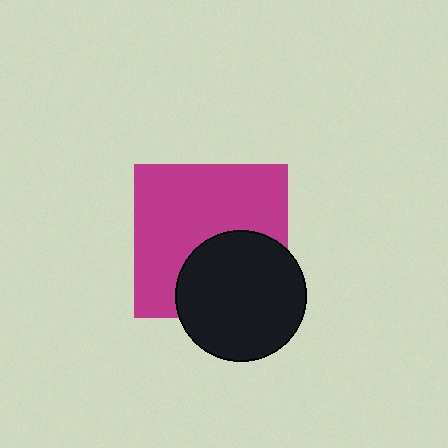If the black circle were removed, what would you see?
You would see the complete magenta square.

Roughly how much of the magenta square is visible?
About half of it is visible (roughly 64%).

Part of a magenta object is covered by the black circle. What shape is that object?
It is a square.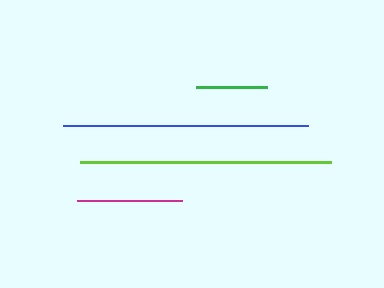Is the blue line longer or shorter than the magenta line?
The blue line is longer than the magenta line.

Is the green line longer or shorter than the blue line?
The blue line is longer than the green line.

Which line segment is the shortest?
The green line is the shortest at approximately 71 pixels.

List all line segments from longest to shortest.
From longest to shortest: lime, blue, magenta, green.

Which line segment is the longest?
The lime line is the longest at approximately 251 pixels.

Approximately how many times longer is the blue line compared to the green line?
The blue line is approximately 3.5 times the length of the green line.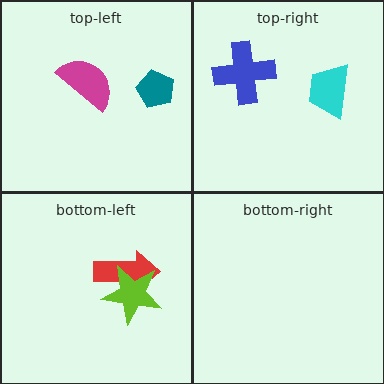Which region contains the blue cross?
The top-right region.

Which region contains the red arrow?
The bottom-left region.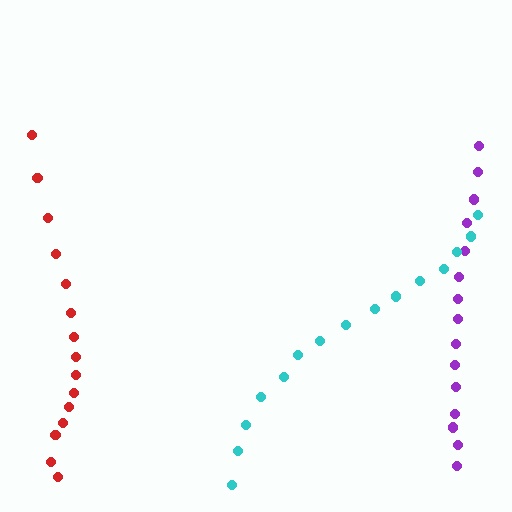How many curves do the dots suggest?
There are 3 distinct paths.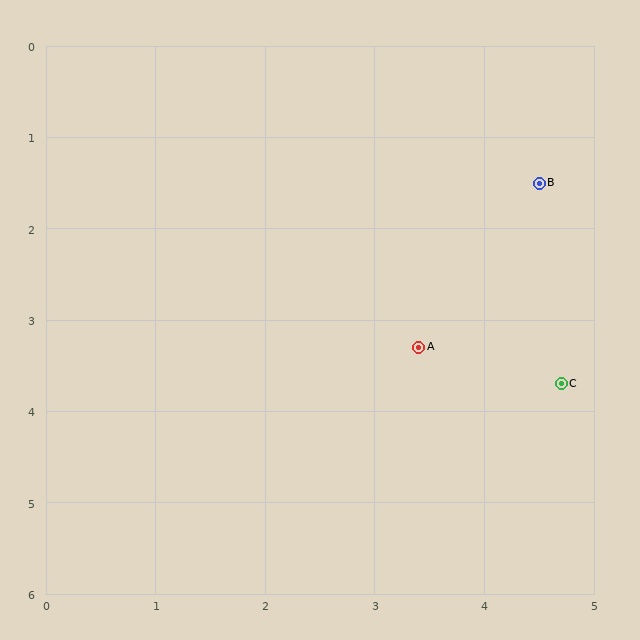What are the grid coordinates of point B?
Point B is at approximately (4.5, 1.5).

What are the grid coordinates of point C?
Point C is at approximately (4.7, 3.7).